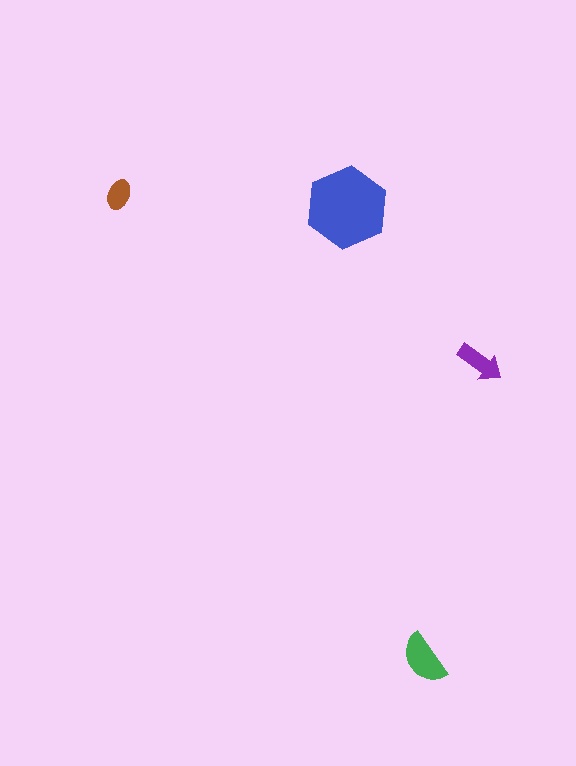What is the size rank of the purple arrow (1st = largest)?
3rd.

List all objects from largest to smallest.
The blue hexagon, the green semicircle, the purple arrow, the brown ellipse.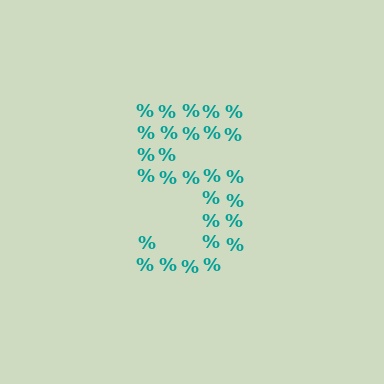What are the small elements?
The small elements are percent signs.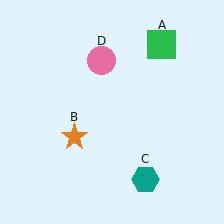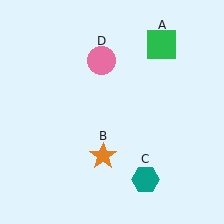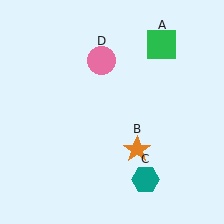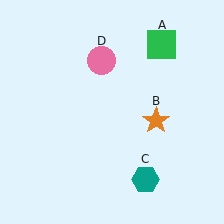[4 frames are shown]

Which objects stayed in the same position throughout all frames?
Green square (object A) and teal hexagon (object C) and pink circle (object D) remained stationary.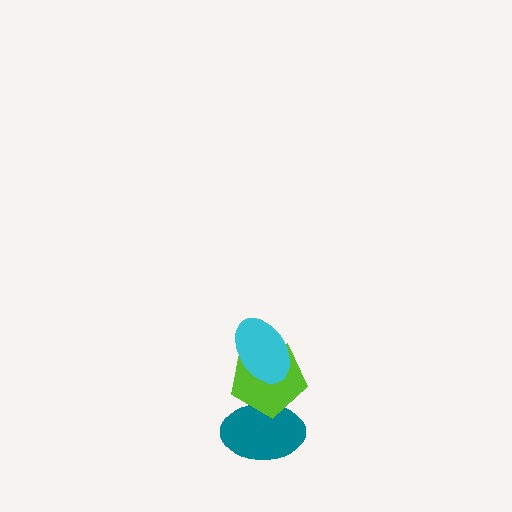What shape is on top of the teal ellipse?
The lime pentagon is on top of the teal ellipse.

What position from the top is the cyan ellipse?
The cyan ellipse is 1st from the top.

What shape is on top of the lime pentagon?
The cyan ellipse is on top of the lime pentagon.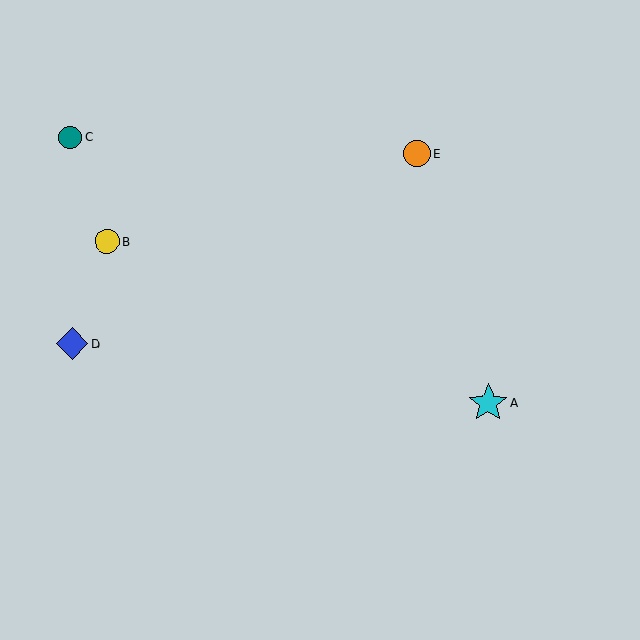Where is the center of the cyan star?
The center of the cyan star is at (488, 403).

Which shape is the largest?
The cyan star (labeled A) is the largest.